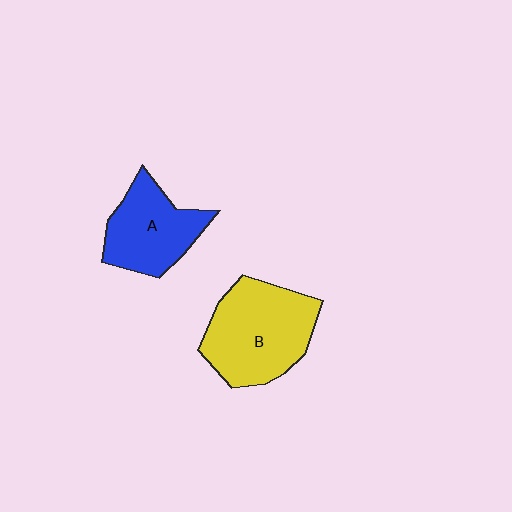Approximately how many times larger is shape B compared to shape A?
Approximately 1.4 times.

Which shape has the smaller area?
Shape A (blue).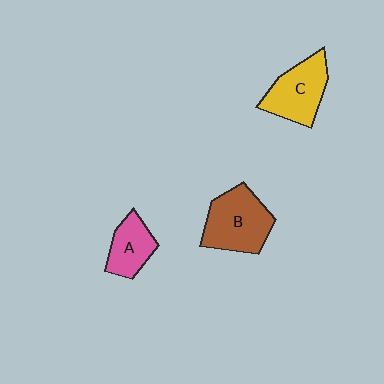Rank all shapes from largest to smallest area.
From largest to smallest: B (brown), C (yellow), A (pink).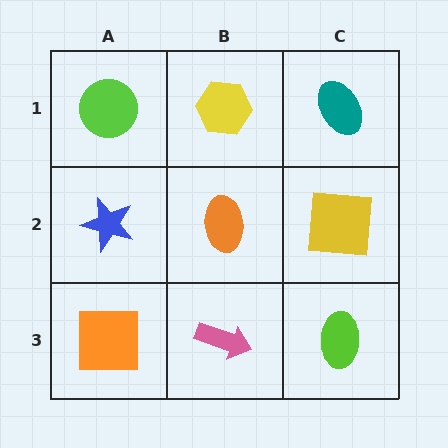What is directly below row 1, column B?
An orange ellipse.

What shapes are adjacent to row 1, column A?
A blue star (row 2, column A), a yellow hexagon (row 1, column B).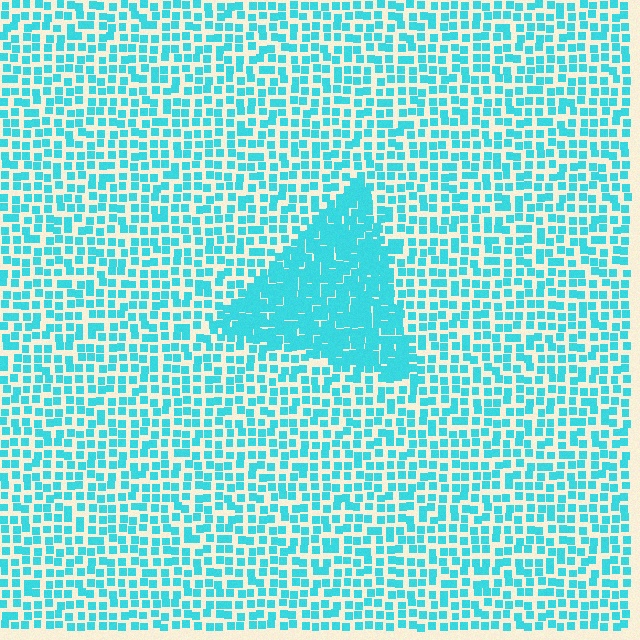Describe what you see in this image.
The image contains small cyan elements arranged at two different densities. A triangle-shaped region is visible where the elements are more densely packed than the surrounding area.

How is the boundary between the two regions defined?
The boundary is defined by a change in element density (approximately 2.1x ratio). All elements are the same color, size, and shape.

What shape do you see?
I see a triangle.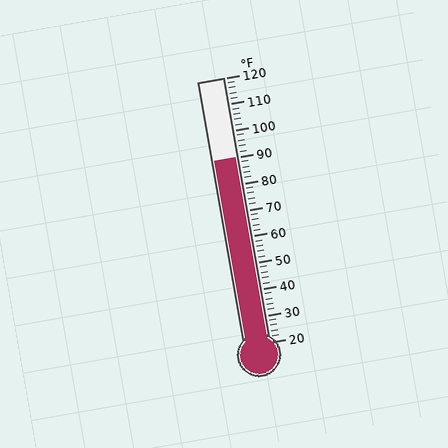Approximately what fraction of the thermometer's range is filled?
The thermometer is filled to approximately 70% of its range.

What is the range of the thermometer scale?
The thermometer scale ranges from 20°F to 120°F.